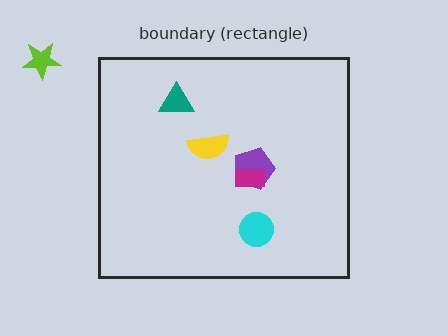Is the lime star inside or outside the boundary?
Outside.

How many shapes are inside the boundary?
5 inside, 1 outside.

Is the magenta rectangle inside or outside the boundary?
Inside.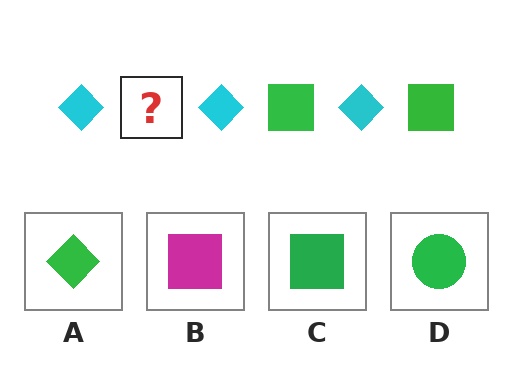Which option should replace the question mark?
Option C.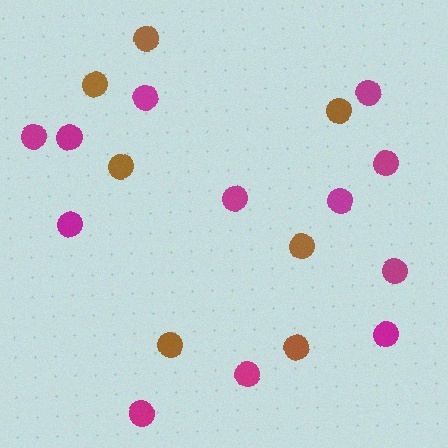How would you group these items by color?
There are 2 groups: one group of magenta circles (12) and one group of brown circles (7).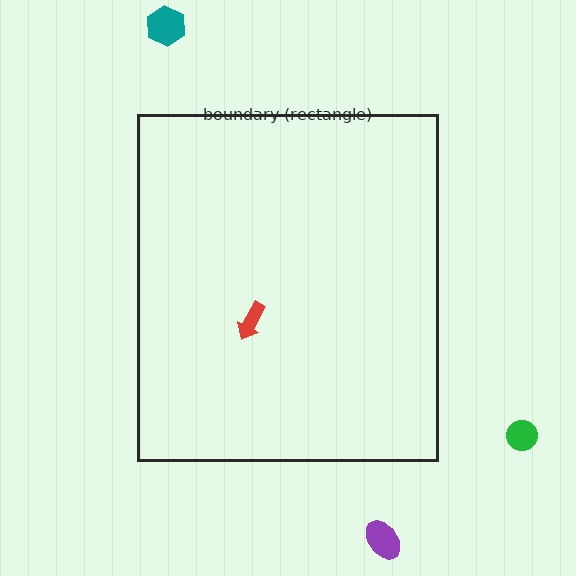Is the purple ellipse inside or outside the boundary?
Outside.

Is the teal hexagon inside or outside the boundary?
Outside.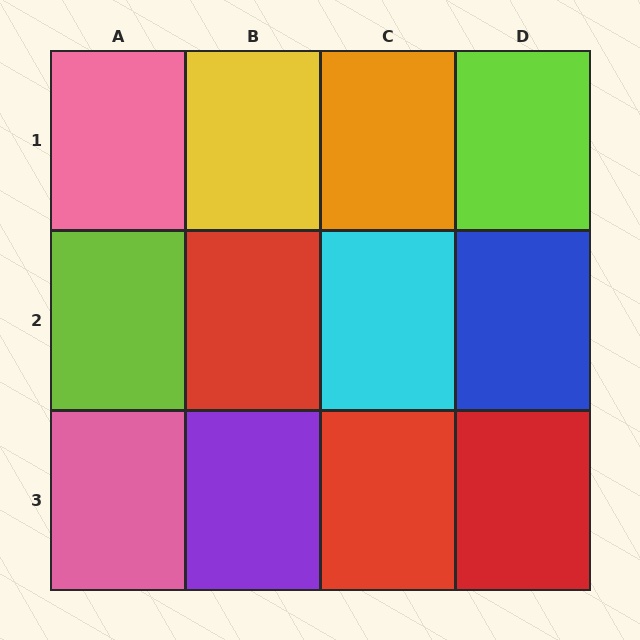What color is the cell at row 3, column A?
Pink.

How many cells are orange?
1 cell is orange.